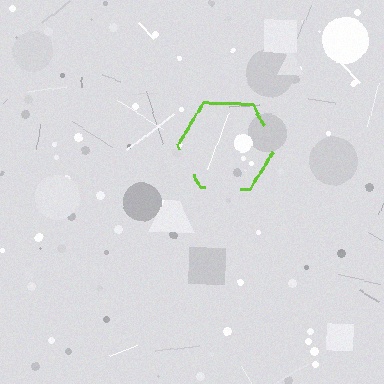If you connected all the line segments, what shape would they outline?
They would outline a hexagon.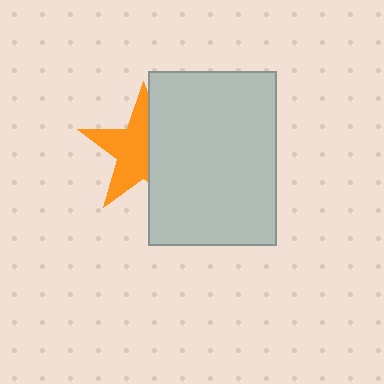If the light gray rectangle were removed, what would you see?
You would see the complete orange star.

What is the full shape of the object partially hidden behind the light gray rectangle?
The partially hidden object is an orange star.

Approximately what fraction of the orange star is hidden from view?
Roughly 44% of the orange star is hidden behind the light gray rectangle.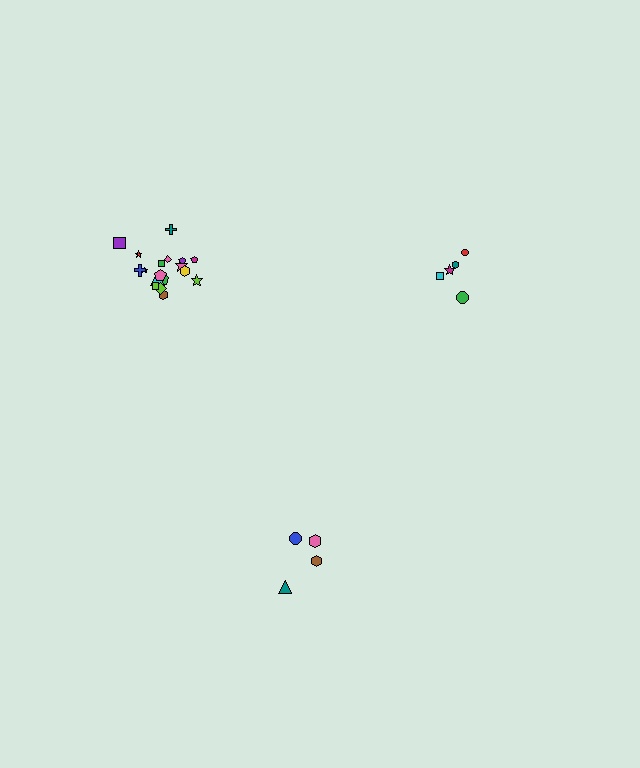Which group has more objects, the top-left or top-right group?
The top-left group.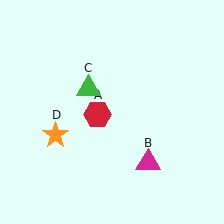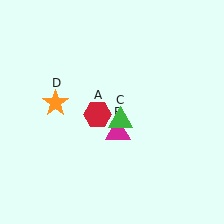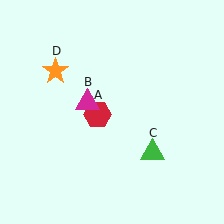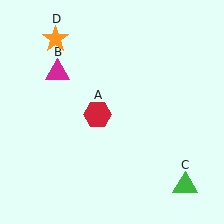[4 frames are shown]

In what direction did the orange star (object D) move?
The orange star (object D) moved up.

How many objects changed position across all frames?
3 objects changed position: magenta triangle (object B), green triangle (object C), orange star (object D).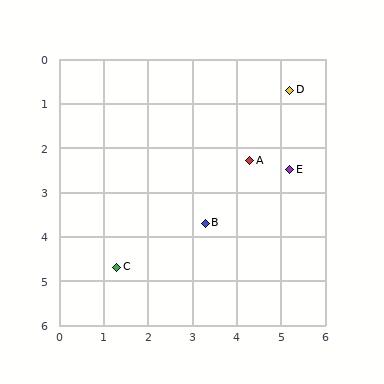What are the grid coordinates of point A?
Point A is at approximately (4.3, 2.3).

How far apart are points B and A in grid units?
Points B and A are about 1.7 grid units apart.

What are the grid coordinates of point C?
Point C is at approximately (1.3, 4.7).